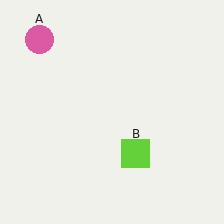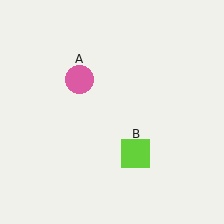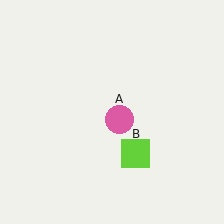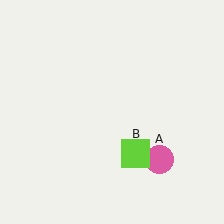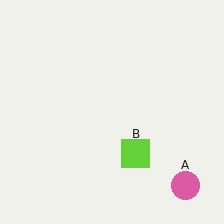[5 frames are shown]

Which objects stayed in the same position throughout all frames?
Lime square (object B) remained stationary.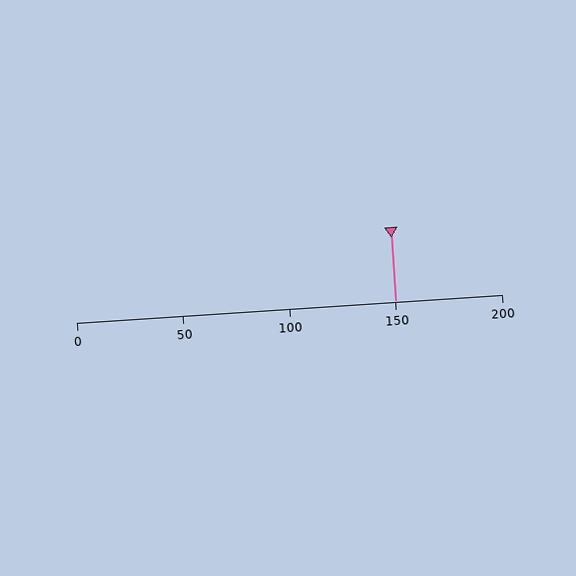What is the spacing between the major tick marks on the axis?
The major ticks are spaced 50 apart.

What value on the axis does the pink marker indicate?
The marker indicates approximately 150.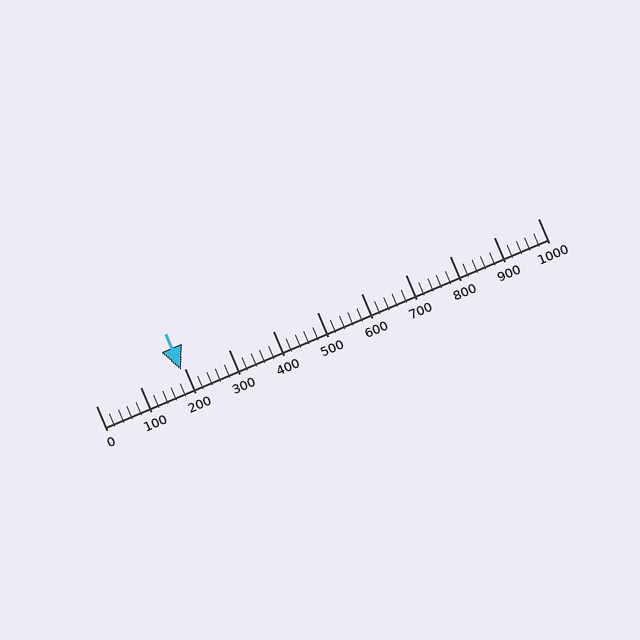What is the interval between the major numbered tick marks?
The major tick marks are spaced 100 units apart.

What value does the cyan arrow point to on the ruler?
The cyan arrow points to approximately 192.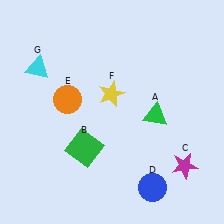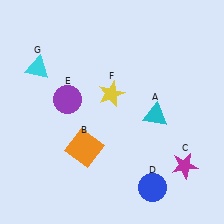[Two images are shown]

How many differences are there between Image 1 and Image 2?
There are 3 differences between the two images.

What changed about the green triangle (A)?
In Image 1, A is green. In Image 2, it changed to cyan.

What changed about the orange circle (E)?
In Image 1, E is orange. In Image 2, it changed to purple.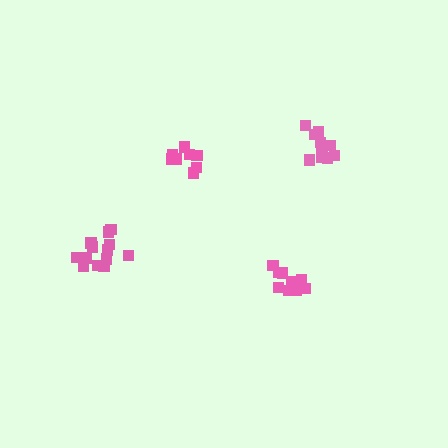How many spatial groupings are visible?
There are 4 spatial groupings.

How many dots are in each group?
Group 1: 13 dots, Group 2: 9 dots, Group 3: 10 dots, Group 4: 11 dots (43 total).